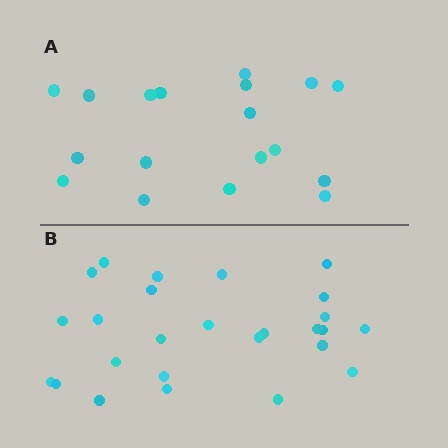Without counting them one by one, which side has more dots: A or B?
Region B (the bottom region) has more dots.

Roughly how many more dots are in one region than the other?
Region B has roughly 8 or so more dots than region A.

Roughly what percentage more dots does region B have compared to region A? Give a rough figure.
About 45% more.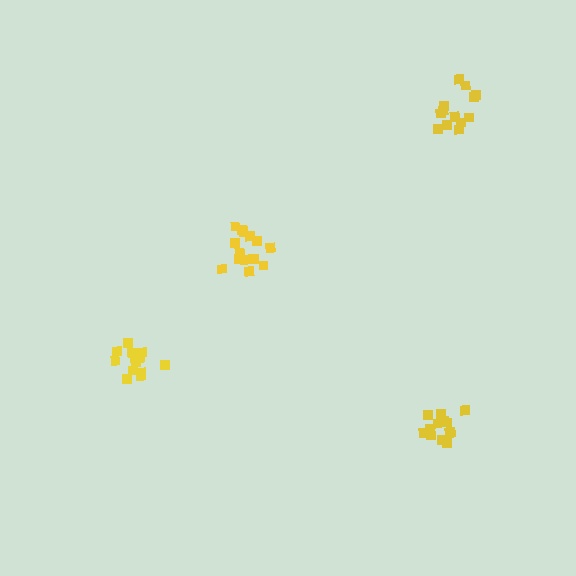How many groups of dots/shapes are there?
There are 4 groups.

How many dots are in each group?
Group 1: 13 dots, Group 2: 14 dots, Group 3: 13 dots, Group 4: 13 dots (53 total).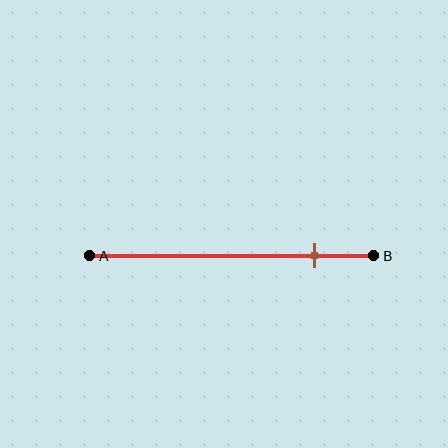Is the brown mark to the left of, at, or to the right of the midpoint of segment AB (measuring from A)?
The brown mark is to the right of the midpoint of segment AB.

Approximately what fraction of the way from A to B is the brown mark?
The brown mark is approximately 80% of the way from A to B.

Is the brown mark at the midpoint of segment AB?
No, the mark is at about 80% from A, not at the 50% midpoint.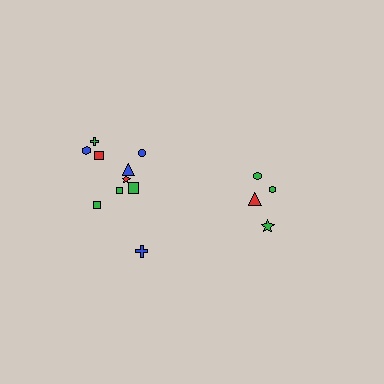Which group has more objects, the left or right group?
The left group.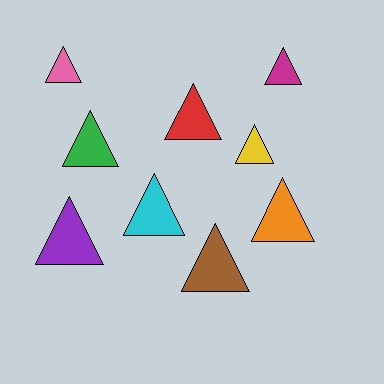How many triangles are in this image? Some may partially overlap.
There are 9 triangles.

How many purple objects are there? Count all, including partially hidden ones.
There is 1 purple object.